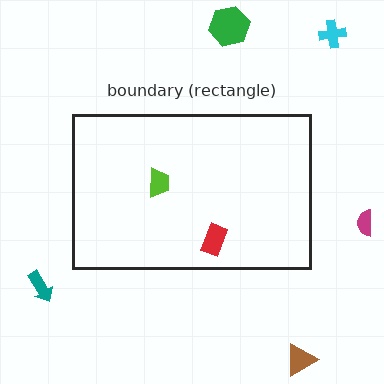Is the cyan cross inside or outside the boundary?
Outside.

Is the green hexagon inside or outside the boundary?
Outside.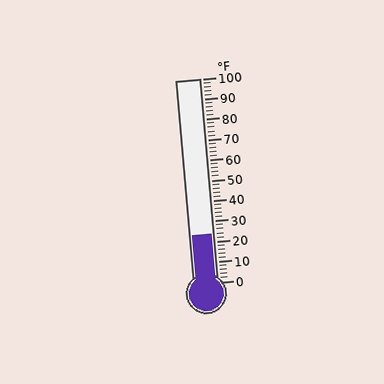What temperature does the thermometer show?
The thermometer shows approximately 24°F.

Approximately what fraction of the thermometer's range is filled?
The thermometer is filled to approximately 25% of its range.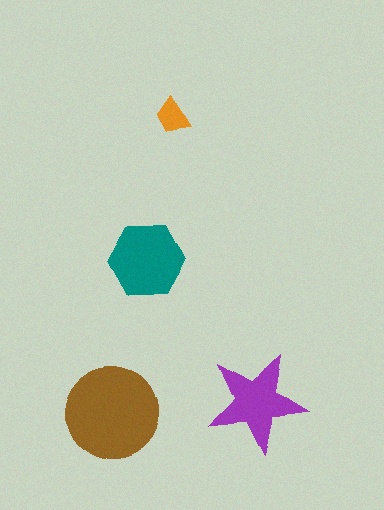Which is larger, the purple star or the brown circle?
The brown circle.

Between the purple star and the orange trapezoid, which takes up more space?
The purple star.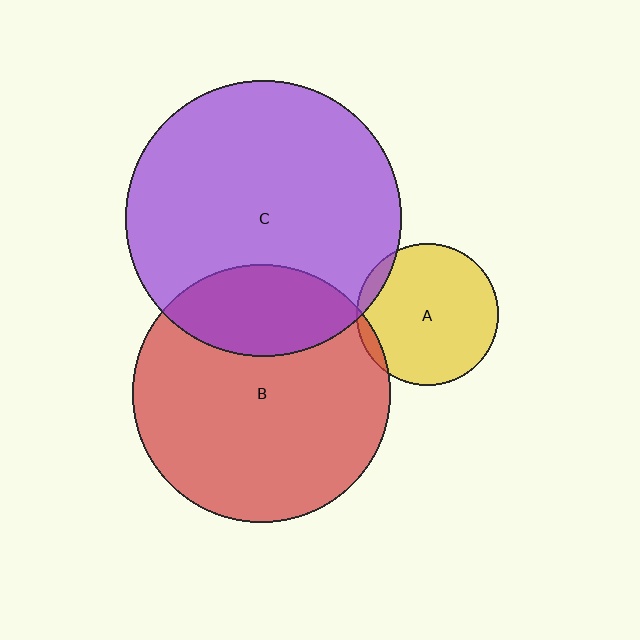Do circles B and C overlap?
Yes.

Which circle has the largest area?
Circle C (purple).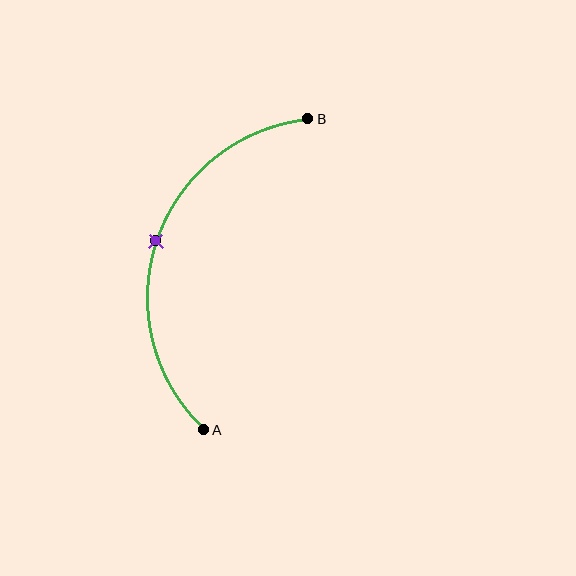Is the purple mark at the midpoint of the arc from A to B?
Yes. The purple mark lies on the arc at equal arc-length from both A and B — it is the arc midpoint.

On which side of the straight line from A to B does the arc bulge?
The arc bulges to the left of the straight line connecting A and B.